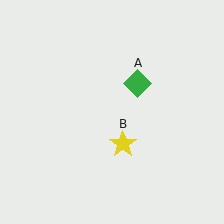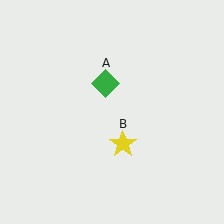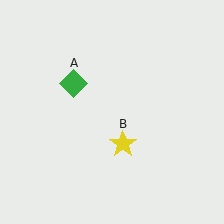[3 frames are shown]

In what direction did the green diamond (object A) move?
The green diamond (object A) moved left.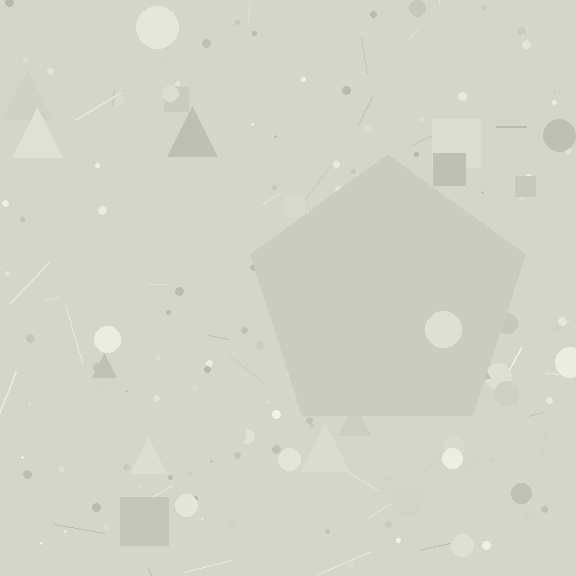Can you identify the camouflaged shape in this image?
The camouflaged shape is a pentagon.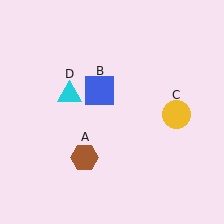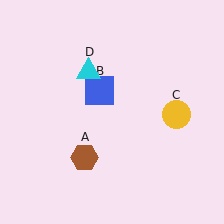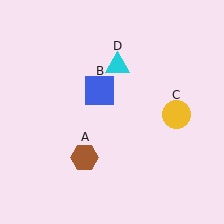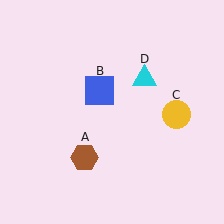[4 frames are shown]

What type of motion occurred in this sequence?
The cyan triangle (object D) rotated clockwise around the center of the scene.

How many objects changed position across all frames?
1 object changed position: cyan triangle (object D).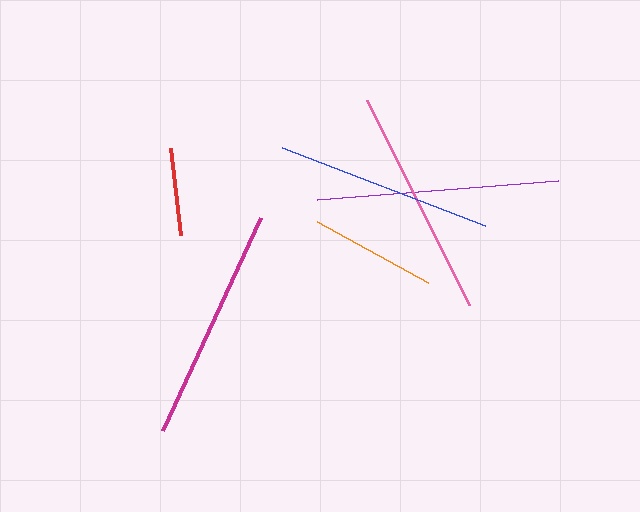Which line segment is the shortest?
The red line is the shortest at approximately 88 pixels.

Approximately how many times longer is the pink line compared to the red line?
The pink line is approximately 2.6 times the length of the red line.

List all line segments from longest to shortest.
From longest to shortest: purple, magenta, pink, blue, orange, red.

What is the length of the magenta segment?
The magenta segment is approximately 234 pixels long.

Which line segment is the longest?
The purple line is the longest at approximately 241 pixels.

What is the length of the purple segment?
The purple segment is approximately 241 pixels long.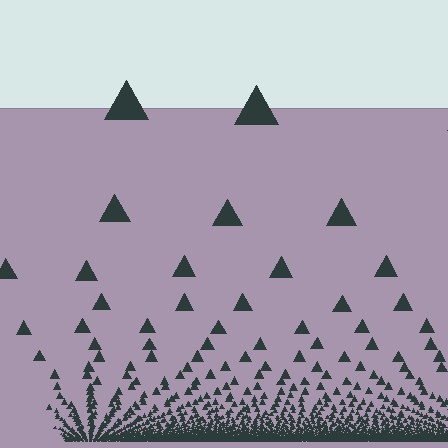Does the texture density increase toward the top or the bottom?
Density increases toward the bottom.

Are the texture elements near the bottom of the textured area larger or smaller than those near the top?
Smaller. The gradient is inverted — elements near the bottom are smaller and denser.